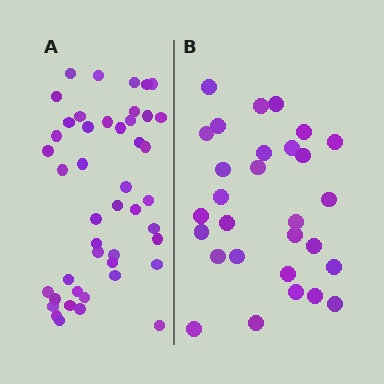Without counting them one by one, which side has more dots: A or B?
Region A (the left region) has more dots.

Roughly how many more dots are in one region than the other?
Region A has approximately 15 more dots than region B.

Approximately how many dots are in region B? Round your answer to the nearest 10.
About 30 dots. (The exact count is 29, which rounds to 30.)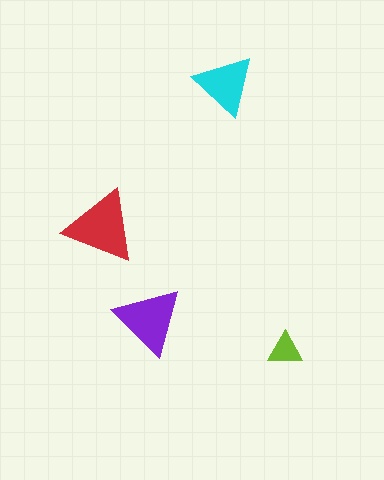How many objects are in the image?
There are 4 objects in the image.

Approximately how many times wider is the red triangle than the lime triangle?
About 2 times wider.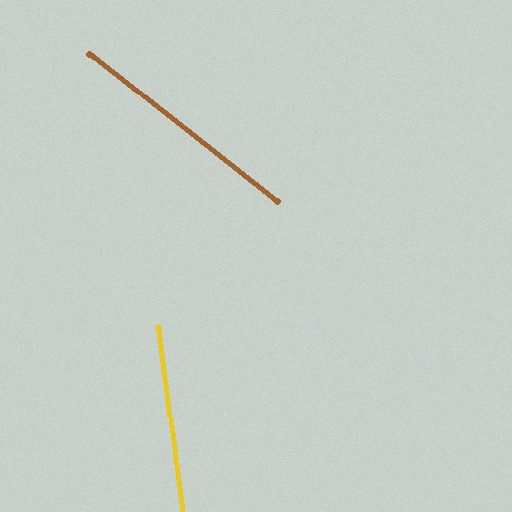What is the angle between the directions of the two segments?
Approximately 45 degrees.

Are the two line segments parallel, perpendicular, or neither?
Neither parallel nor perpendicular — they differ by about 45°.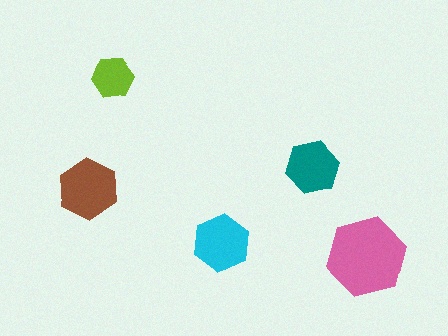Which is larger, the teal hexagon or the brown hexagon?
The brown one.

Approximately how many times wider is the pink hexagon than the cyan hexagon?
About 1.5 times wider.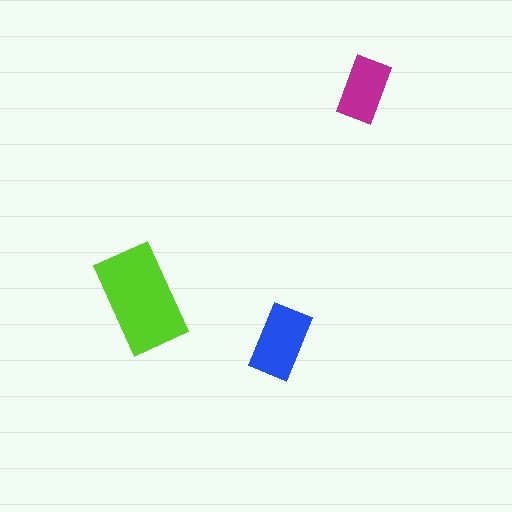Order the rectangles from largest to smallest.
the lime one, the blue one, the magenta one.